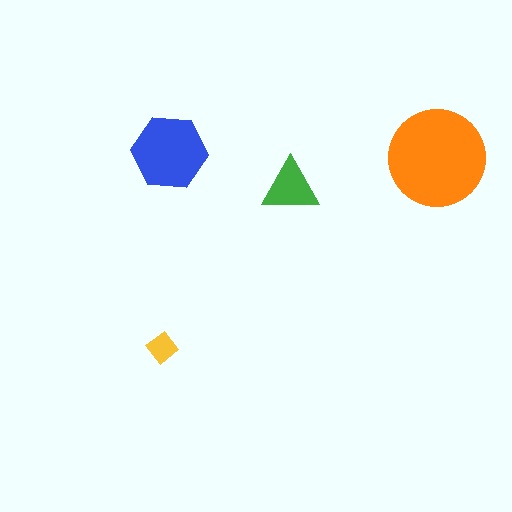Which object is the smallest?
The yellow diamond.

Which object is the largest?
The orange circle.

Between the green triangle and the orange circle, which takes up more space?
The orange circle.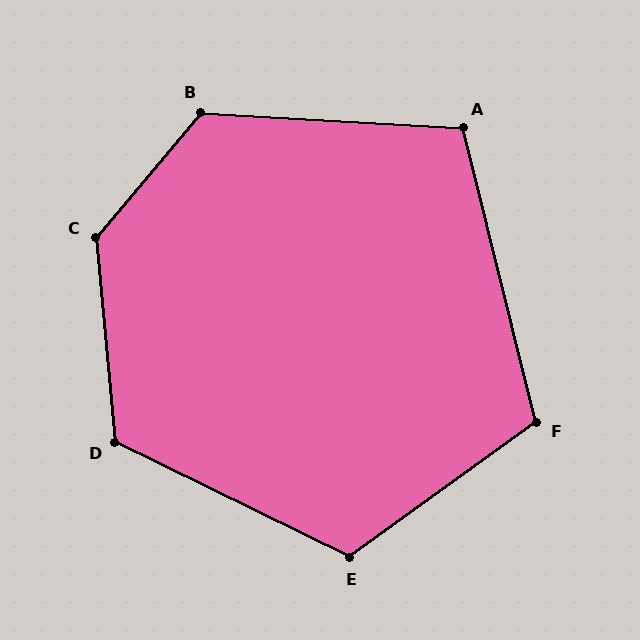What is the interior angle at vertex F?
Approximately 112 degrees (obtuse).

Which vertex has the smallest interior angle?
A, at approximately 107 degrees.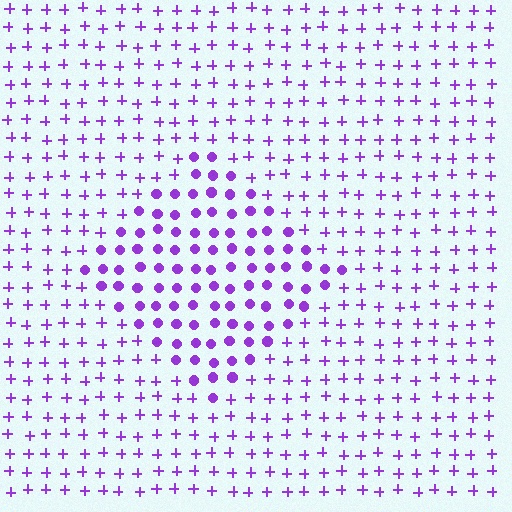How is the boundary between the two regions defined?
The boundary is defined by a change in element shape: circles inside vs. plus signs outside. All elements share the same color and spacing.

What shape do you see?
I see a diamond.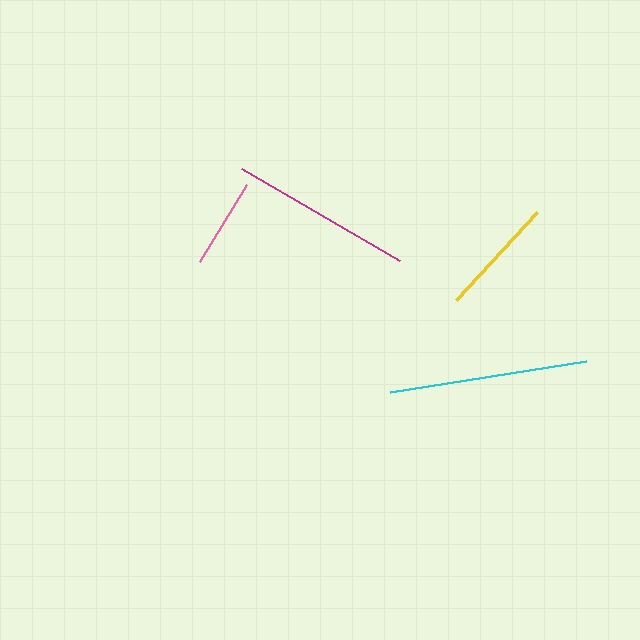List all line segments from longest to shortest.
From longest to shortest: cyan, magenta, yellow, pink.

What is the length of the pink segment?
The pink segment is approximately 90 pixels long.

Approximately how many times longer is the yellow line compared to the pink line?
The yellow line is approximately 1.3 times the length of the pink line.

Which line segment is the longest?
The cyan line is the longest at approximately 199 pixels.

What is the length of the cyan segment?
The cyan segment is approximately 199 pixels long.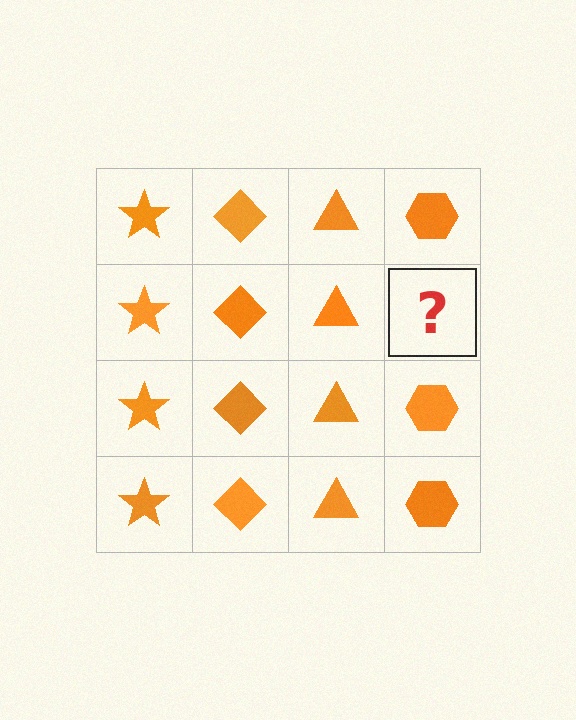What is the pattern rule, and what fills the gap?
The rule is that each column has a consistent shape. The gap should be filled with an orange hexagon.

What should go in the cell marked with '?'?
The missing cell should contain an orange hexagon.